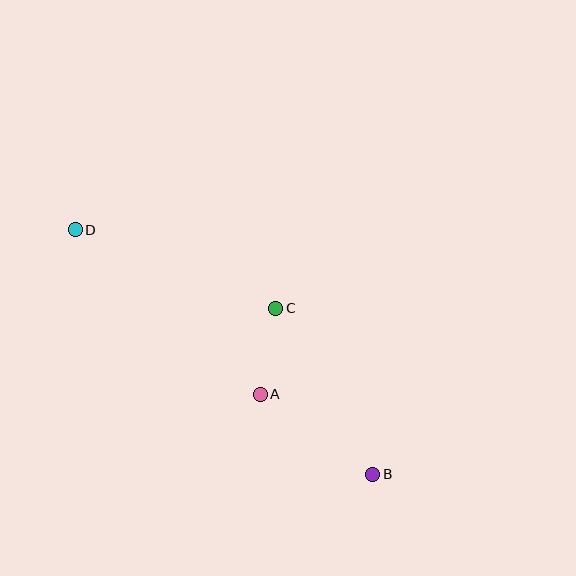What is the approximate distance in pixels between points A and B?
The distance between A and B is approximately 138 pixels.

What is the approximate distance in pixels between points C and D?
The distance between C and D is approximately 215 pixels.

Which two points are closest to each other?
Points A and C are closest to each other.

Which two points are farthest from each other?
Points B and D are farthest from each other.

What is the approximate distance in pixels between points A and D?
The distance between A and D is approximately 247 pixels.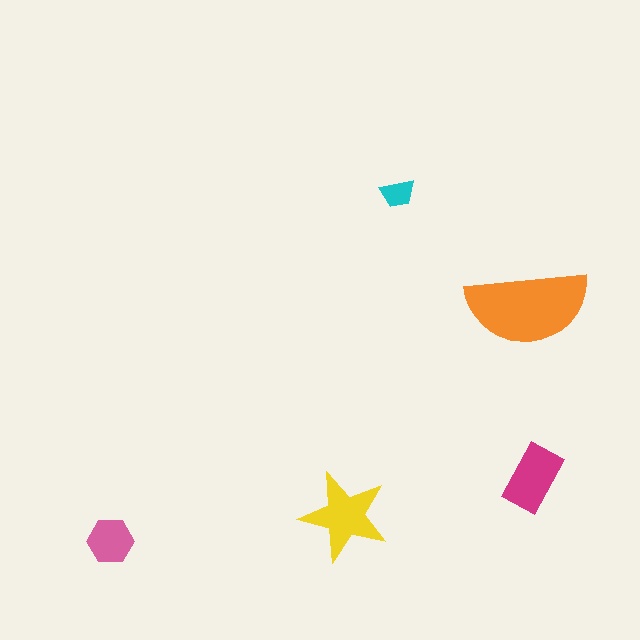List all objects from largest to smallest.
The orange semicircle, the yellow star, the magenta rectangle, the pink hexagon, the cyan trapezoid.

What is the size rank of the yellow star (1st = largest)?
2nd.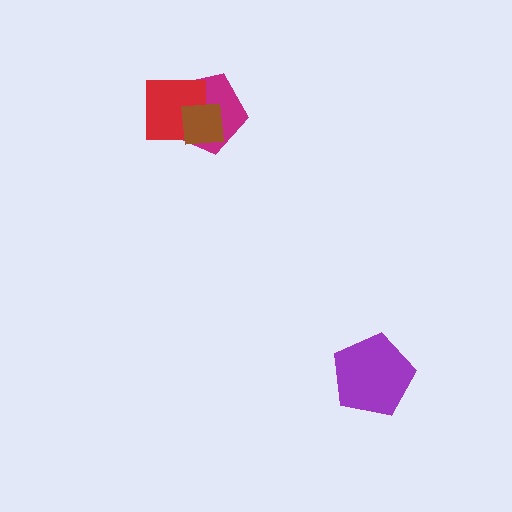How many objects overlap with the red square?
2 objects overlap with the red square.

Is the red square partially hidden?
Yes, it is partially covered by another shape.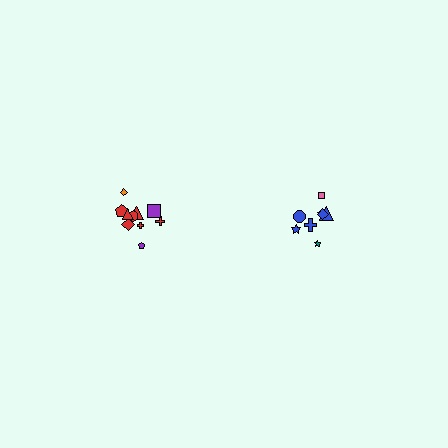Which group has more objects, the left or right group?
The left group.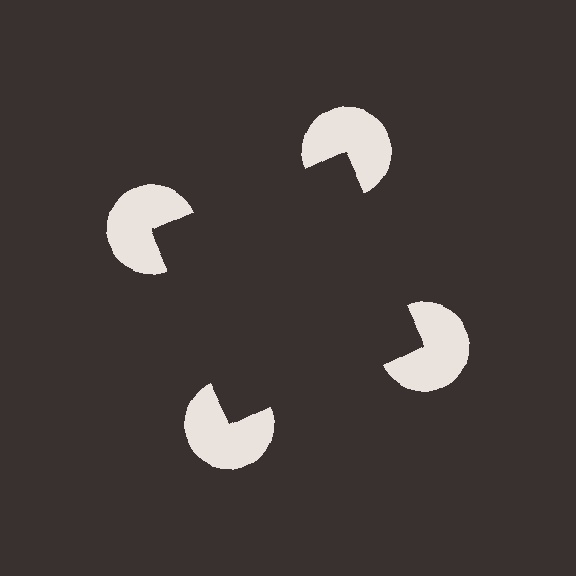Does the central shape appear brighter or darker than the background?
It typically appears slightly darker than the background, even though no actual brightness change is drawn.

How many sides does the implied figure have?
4 sides.